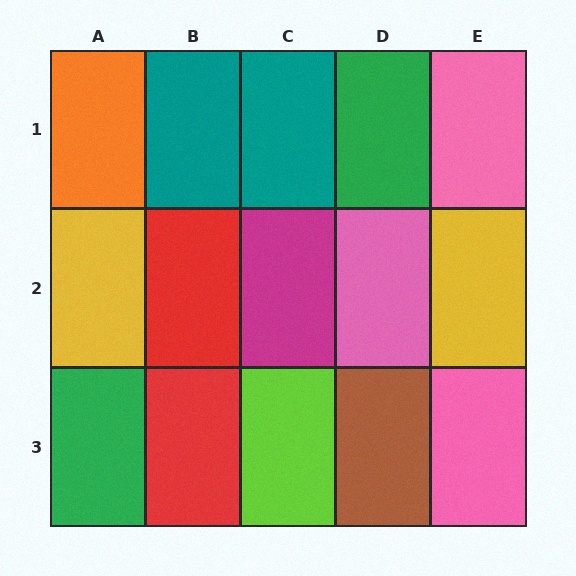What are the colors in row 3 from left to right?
Green, red, lime, brown, pink.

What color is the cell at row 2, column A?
Yellow.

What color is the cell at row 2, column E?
Yellow.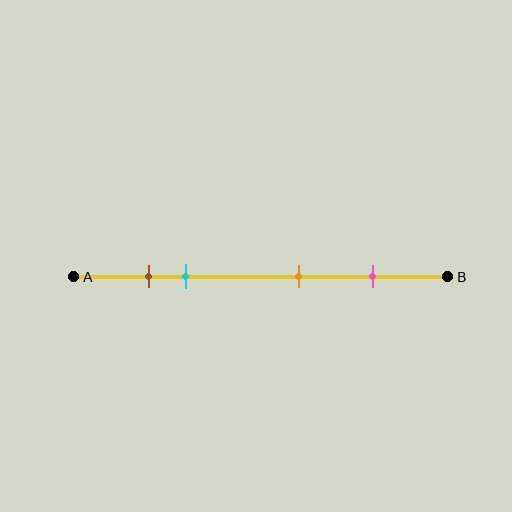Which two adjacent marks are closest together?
The brown and cyan marks are the closest adjacent pair.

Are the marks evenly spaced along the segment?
No, the marks are not evenly spaced.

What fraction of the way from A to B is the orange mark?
The orange mark is approximately 60% (0.6) of the way from A to B.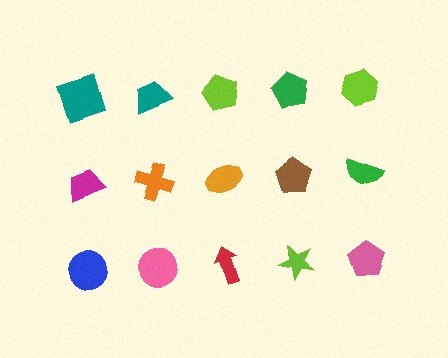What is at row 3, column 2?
A pink circle.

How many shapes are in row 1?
5 shapes.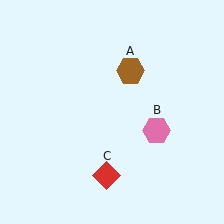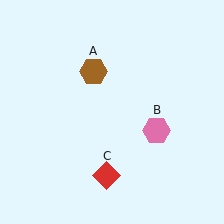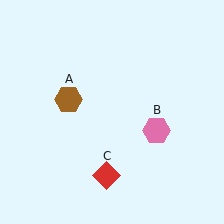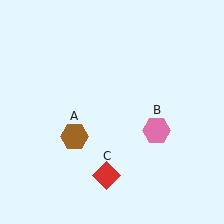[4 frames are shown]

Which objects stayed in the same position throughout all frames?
Pink hexagon (object B) and red diamond (object C) remained stationary.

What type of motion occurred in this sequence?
The brown hexagon (object A) rotated counterclockwise around the center of the scene.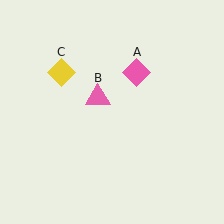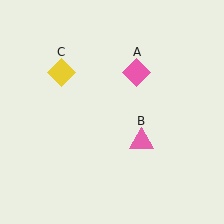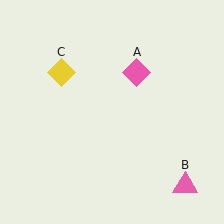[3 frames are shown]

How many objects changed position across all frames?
1 object changed position: pink triangle (object B).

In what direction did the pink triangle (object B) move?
The pink triangle (object B) moved down and to the right.